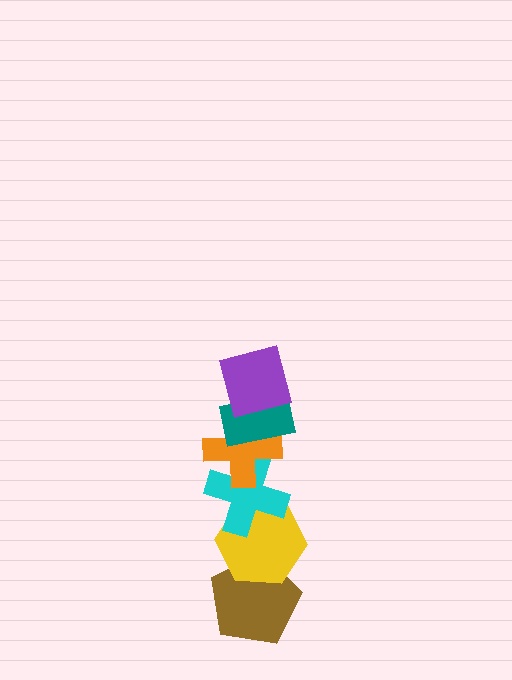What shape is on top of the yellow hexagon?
The cyan cross is on top of the yellow hexagon.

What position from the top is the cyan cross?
The cyan cross is 4th from the top.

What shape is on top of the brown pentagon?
The yellow hexagon is on top of the brown pentagon.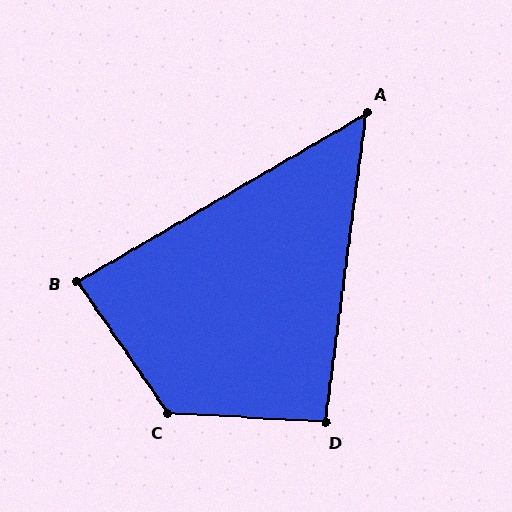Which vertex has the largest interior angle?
C, at approximately 128 degrees.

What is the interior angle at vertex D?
Approximately 94 degrees (approximately right).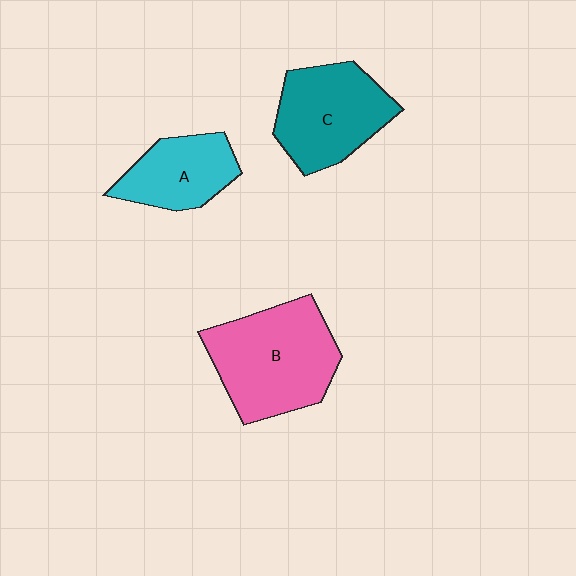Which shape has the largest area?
Shape B (pink).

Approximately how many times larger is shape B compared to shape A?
Approximately 1.7 times.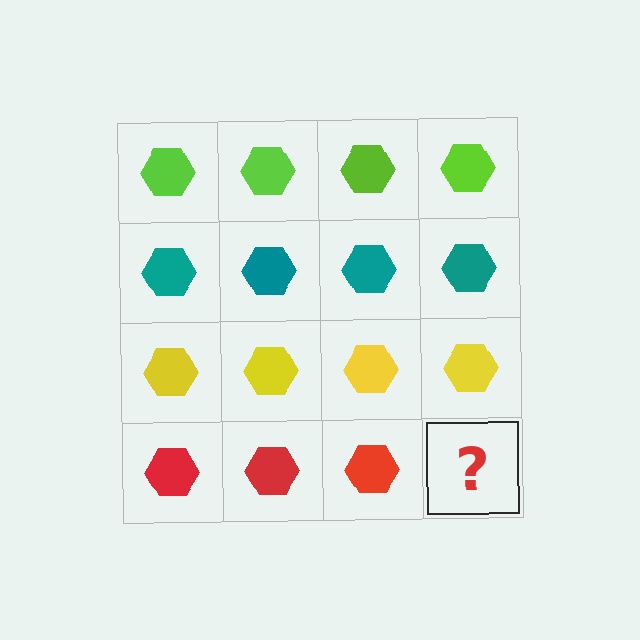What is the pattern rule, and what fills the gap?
The rule is that each row has a consistent color. The gap should be filled with a red hexagon.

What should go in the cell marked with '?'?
The missing cell should contain a red hexagon.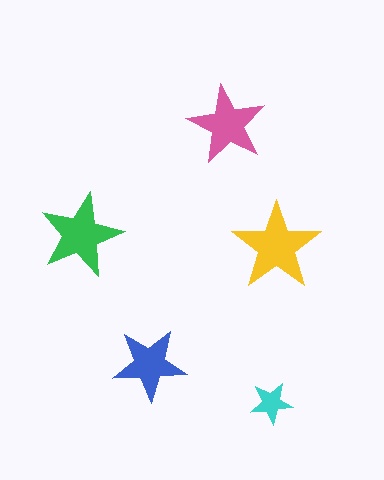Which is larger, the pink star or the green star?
The green one.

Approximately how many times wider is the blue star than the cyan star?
About 1.5 times wider.